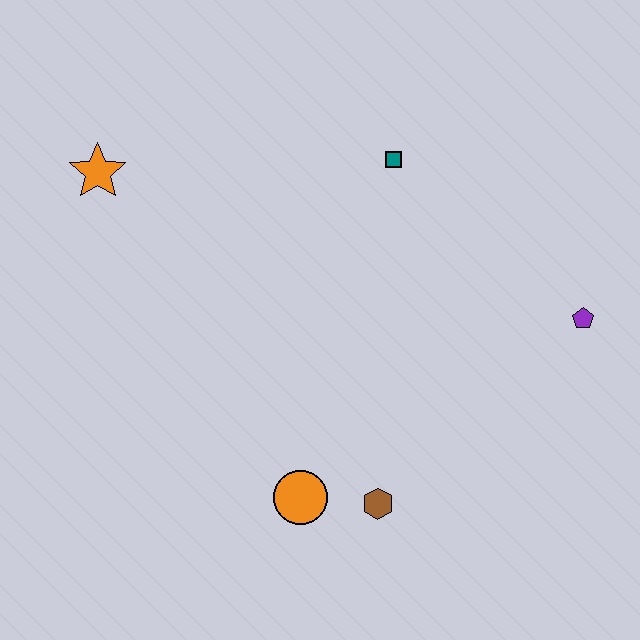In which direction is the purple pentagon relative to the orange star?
The purple pentagon is to the right of the orange star.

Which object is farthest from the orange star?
The purple pentagon is farthest from the orange star.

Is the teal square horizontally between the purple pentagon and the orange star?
Yes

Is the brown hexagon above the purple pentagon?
No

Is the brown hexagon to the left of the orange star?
No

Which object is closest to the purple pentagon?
The teal square is closest to the purple pentagon.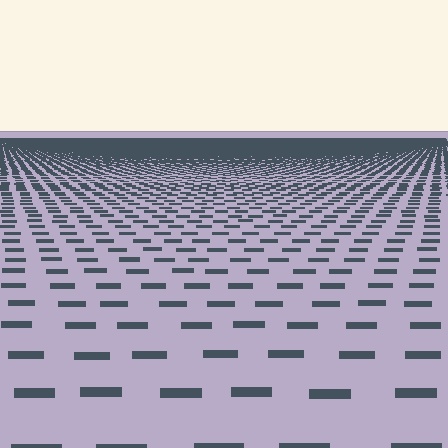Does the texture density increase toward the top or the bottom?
Density increases toward the top.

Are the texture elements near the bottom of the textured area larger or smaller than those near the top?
Larger. Near the bottom, elements are closer to the viewer and appear at a bigger on-screen size.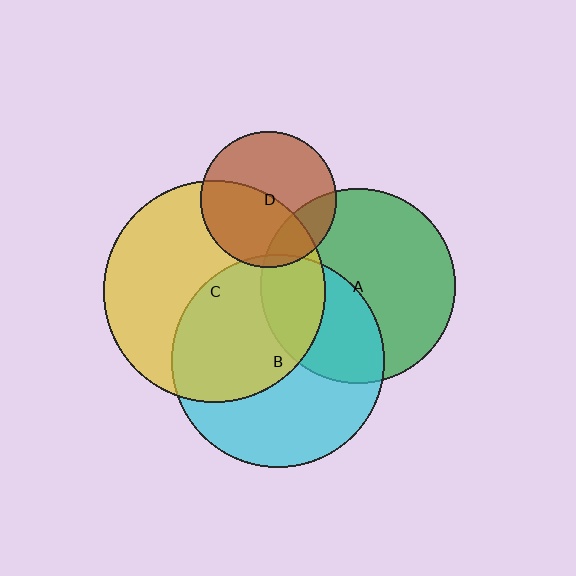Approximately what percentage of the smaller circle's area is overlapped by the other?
Approximately 25%.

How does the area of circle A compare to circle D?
Approximately 2.1 times.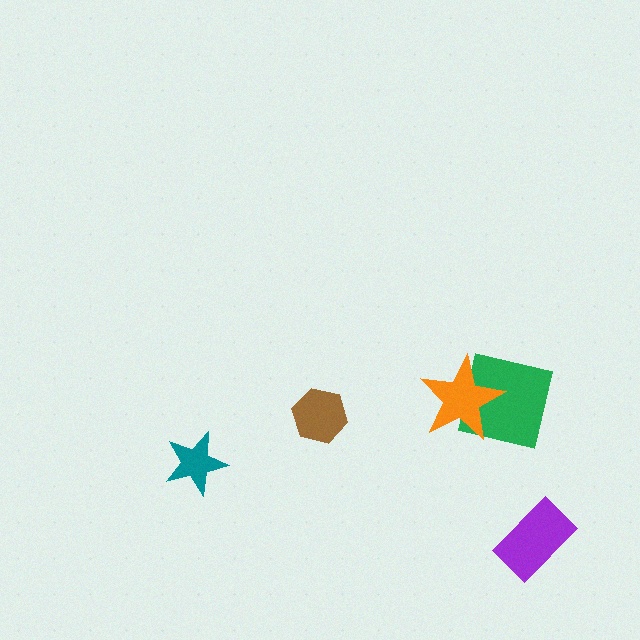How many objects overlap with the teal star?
0 objects overlap with the teal star.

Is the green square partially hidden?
Yes, it is partially covered by another shape.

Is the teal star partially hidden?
No, no other shape covers it.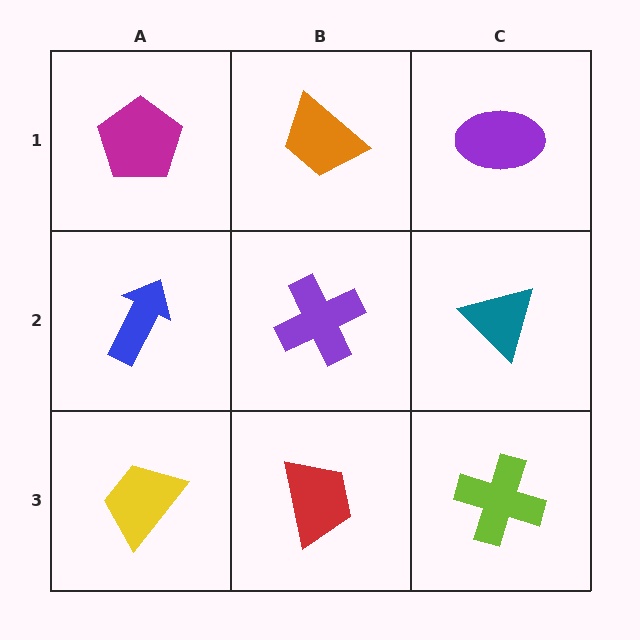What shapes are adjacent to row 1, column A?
A blue arrow (row 2, column A), an orange trapezoid (row 1, column B).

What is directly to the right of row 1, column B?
A purple ellipse.